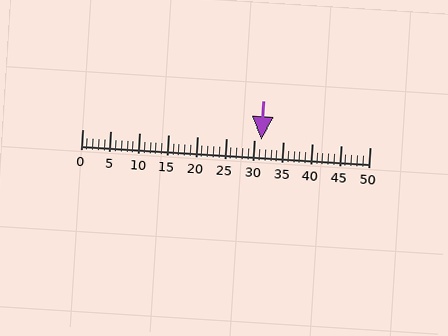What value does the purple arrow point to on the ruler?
The purple arrow points to approximately 31.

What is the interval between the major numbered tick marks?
The major tick marks are spaced 5 units apart.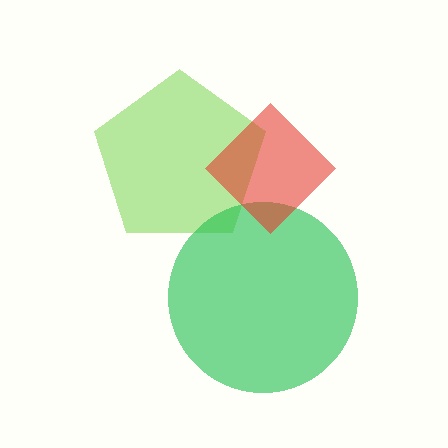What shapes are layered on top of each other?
The layered shapes are: a lime pentagon, a green circle, a red diamond.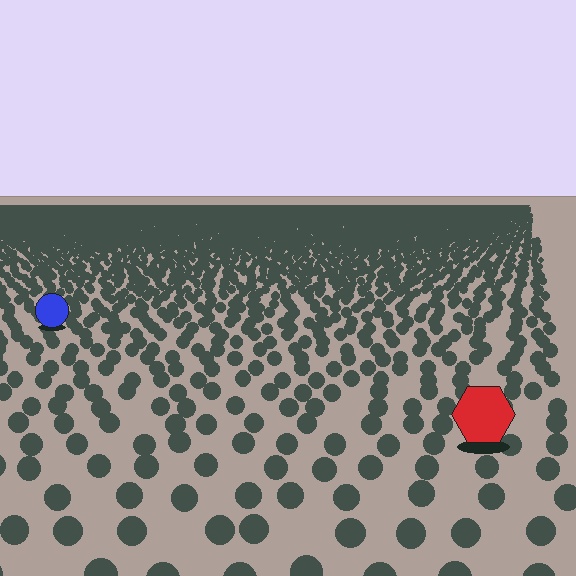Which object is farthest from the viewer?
The blue circle is farthest from the viewer. It appears smaller and the ground texture around it is denser.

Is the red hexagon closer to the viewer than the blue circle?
Yes. The red hexagon is closer — you can tell from the texture gradient: the ground texture is coarser near it.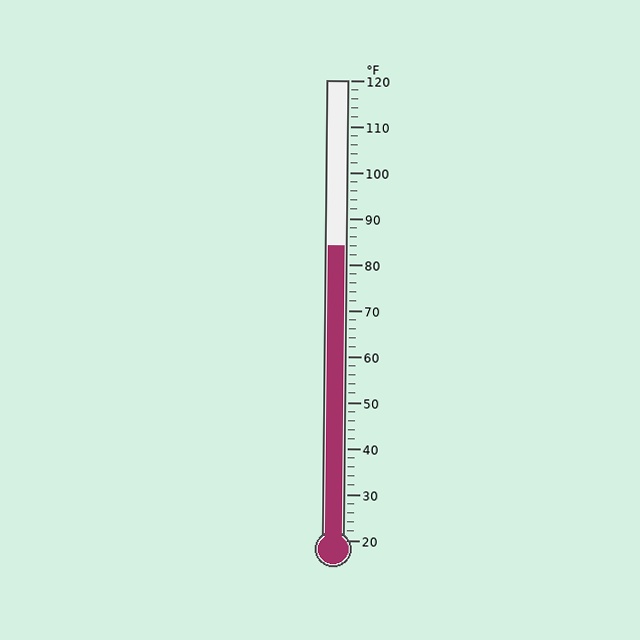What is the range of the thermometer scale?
The thermometer scale ranges from 20°F to 120°F.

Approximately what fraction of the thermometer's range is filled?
The thermometer is filled to approximately 65% of its range.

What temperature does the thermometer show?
The thermometer shows approximately 84°F.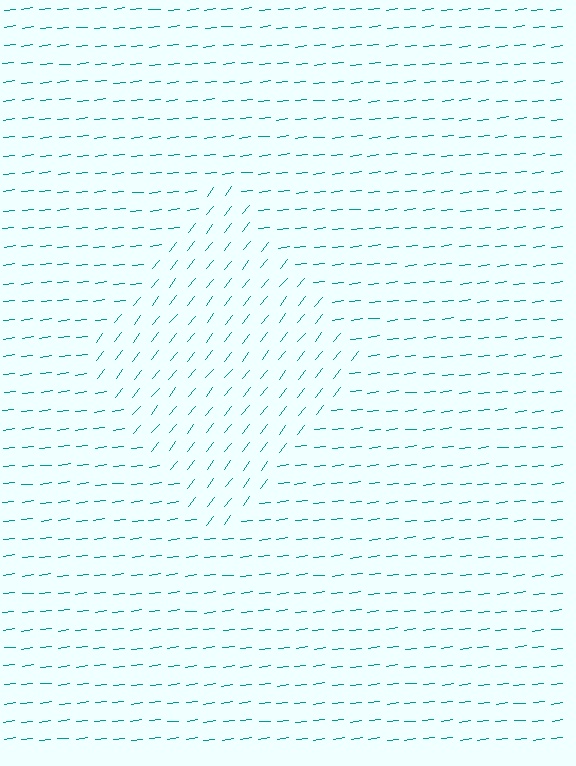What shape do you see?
I see a diamond.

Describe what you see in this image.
The image is filled with small teal line segments. A diamond region in the image has lines oriented differently from the surrounding lines, creating a visible texture boundary.